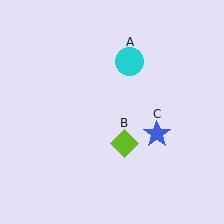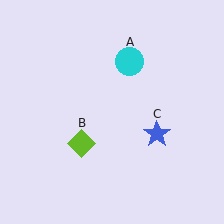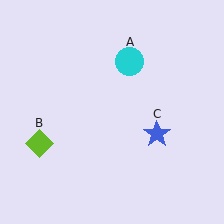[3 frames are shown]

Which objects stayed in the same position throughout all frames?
Cyan circle (object A) and blue star (object C) remained stationary.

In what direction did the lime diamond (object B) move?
The lime diamond (object B) moved left.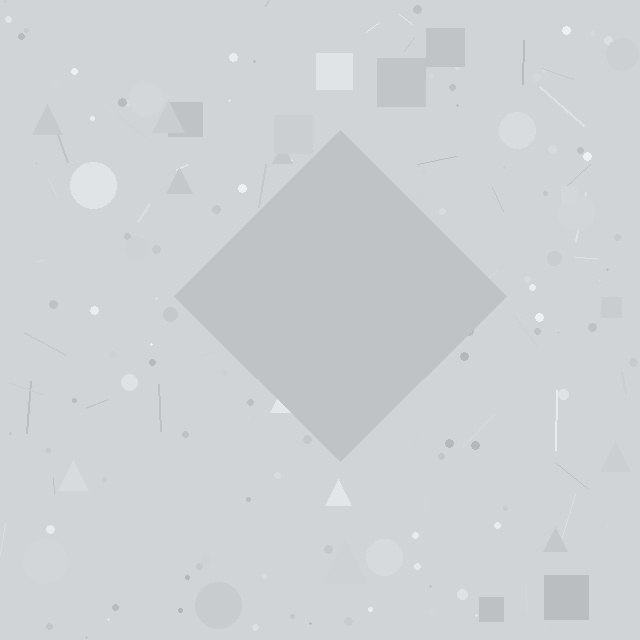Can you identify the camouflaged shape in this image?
The camouflaged shape is a diamond.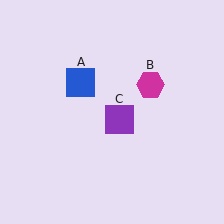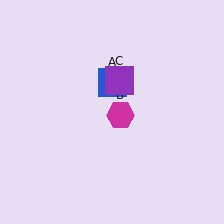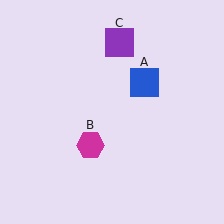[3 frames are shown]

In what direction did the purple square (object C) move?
The purple square (object C) moved up.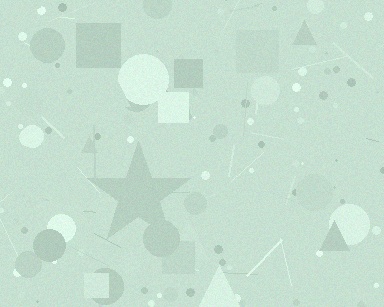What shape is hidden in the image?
A star is hidden in the image.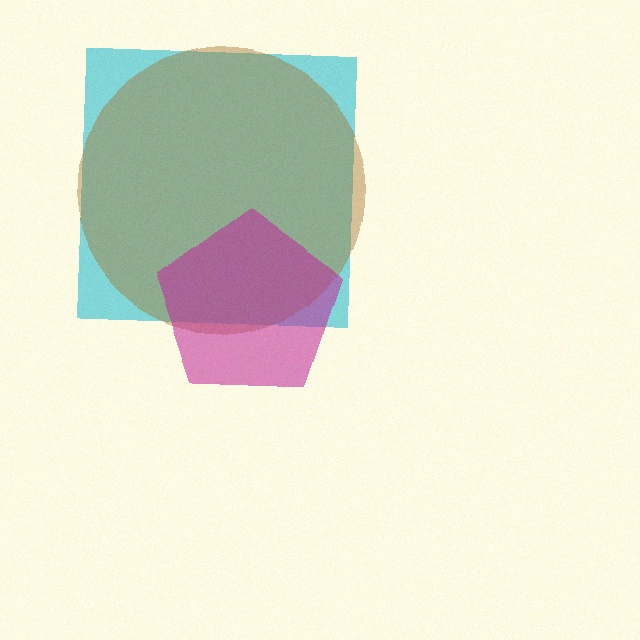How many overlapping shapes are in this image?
There are 3 overlapping shapes in the image.